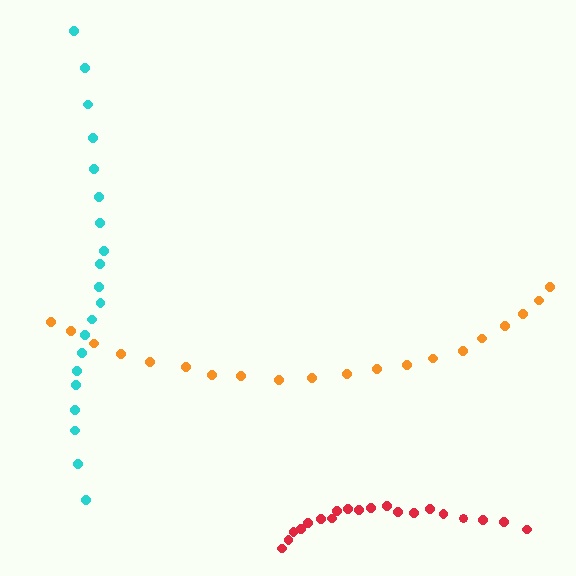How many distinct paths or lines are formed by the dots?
There are 3 distinct paths.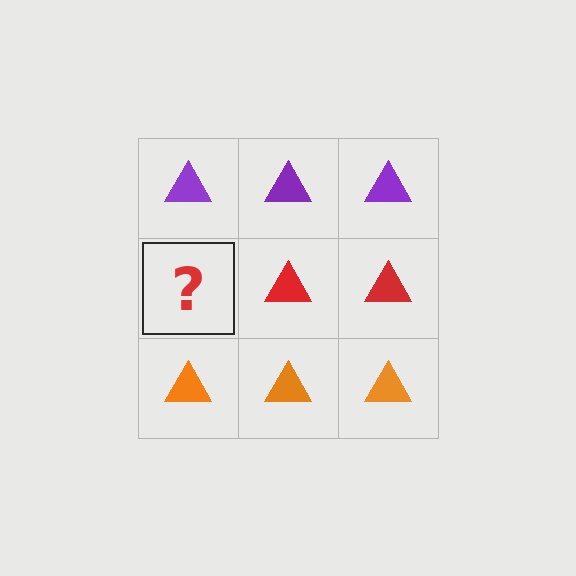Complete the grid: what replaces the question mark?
The question mark should be replaced with a red triangle.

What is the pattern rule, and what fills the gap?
The rule is that each row has a consistent color. The gap should be filled with a red triangle.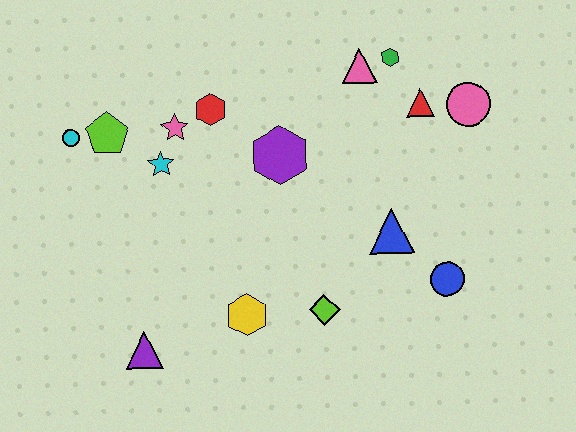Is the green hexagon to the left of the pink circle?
Yes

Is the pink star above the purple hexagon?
Yes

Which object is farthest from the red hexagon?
The blue circle is farthest from the red hexagon.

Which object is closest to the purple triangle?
The yellow hexagon is closest to the purple triangle.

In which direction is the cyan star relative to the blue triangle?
The cyan star is to the left of the blue triangle.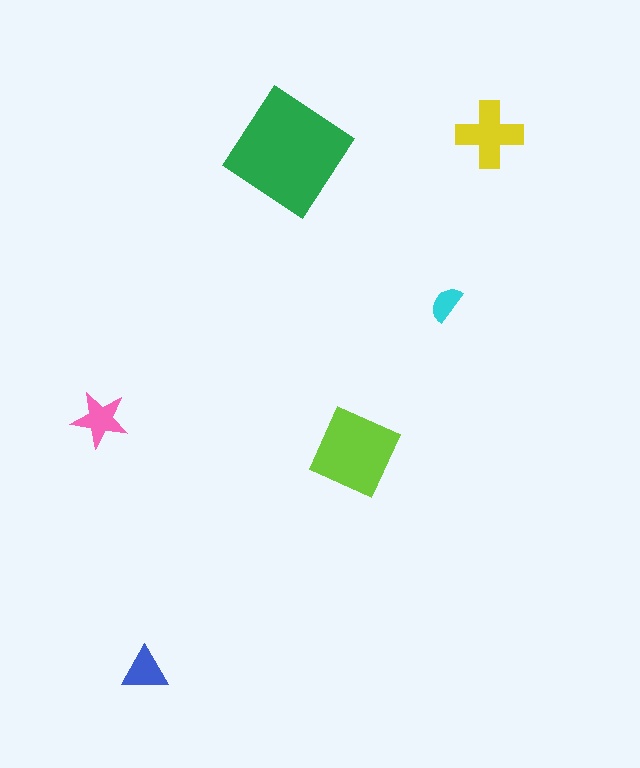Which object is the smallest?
The cyan semicircle.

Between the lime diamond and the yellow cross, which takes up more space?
The lime diamond.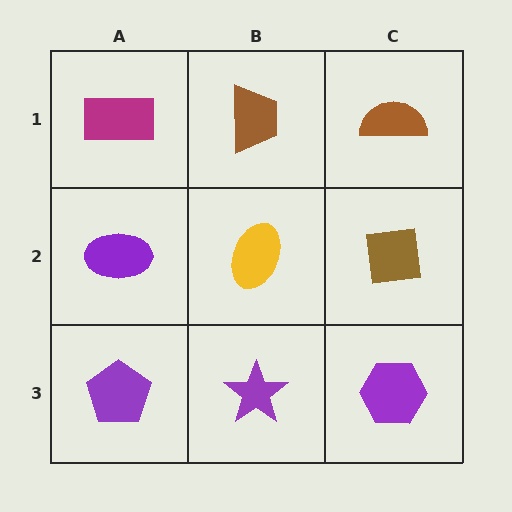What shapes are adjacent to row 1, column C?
A brown square (row 2, column C), a brown trapezoid (row 1, column B).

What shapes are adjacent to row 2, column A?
A magenta rectangle (row 1, column A), a purple pentagon (row 3, column A), a yellow ellipse (row 2, column B).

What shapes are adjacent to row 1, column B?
A yellow ellipse (row 2, column B), a magenta rectangle (row 1, column A), a brown semicircle (row 1, column C).